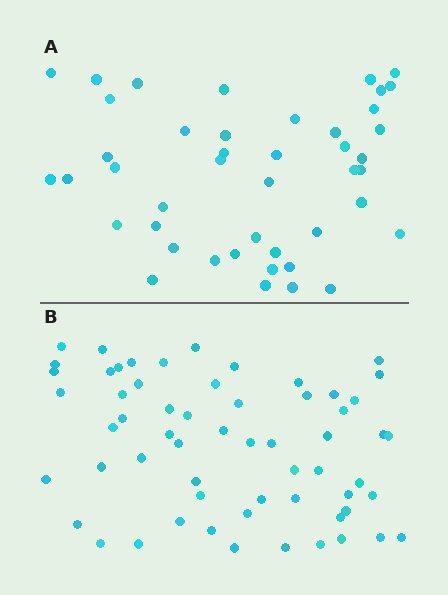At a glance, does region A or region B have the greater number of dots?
Region B (the bottom region) has more dots.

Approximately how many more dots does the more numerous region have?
Region B has approximately 15 more dots than region A.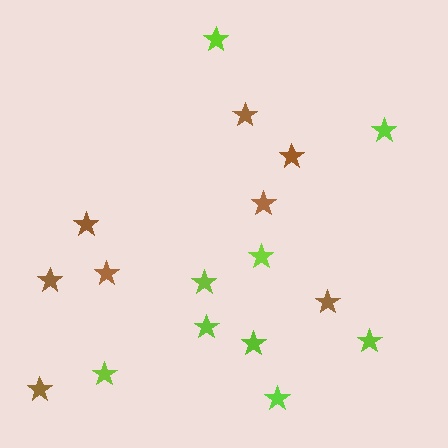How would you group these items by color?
There are 2 groups: one group of lime stars (9) and one group of brown stars (8).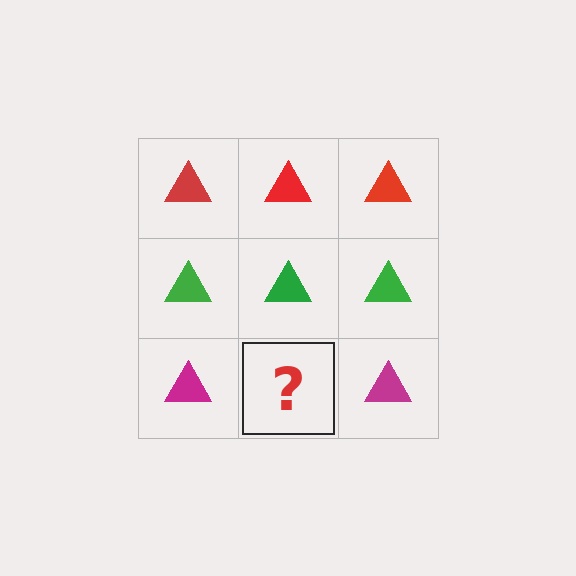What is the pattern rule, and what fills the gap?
The rule is that each row has a consistent color. The gap should be filled with a magenta triangle.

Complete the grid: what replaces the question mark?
The question mark should be replaced with a magenta triangle.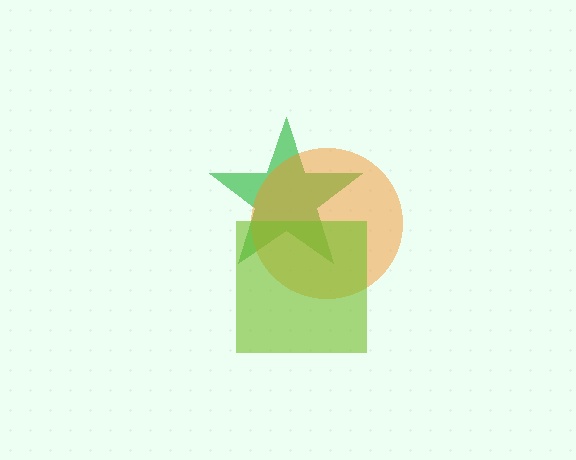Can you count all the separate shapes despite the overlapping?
Yes, there are 3 separate shapes.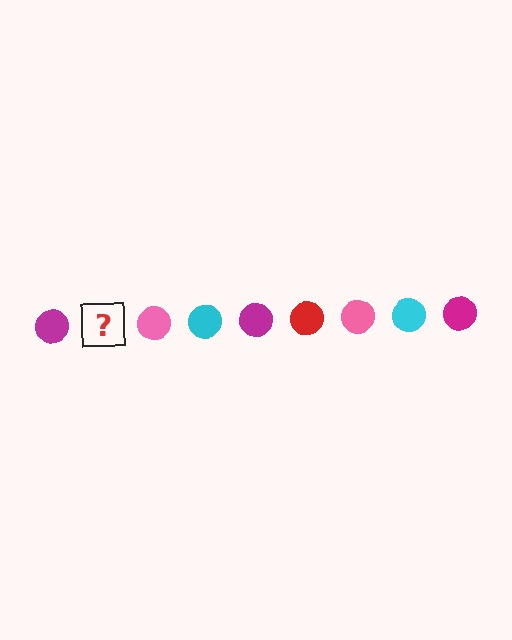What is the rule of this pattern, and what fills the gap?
The rule is that the pattern cycles through magenta, red, pink, cyan circles. The gap should be filled with a red circle.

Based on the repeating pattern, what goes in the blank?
The blank should be a red circle.